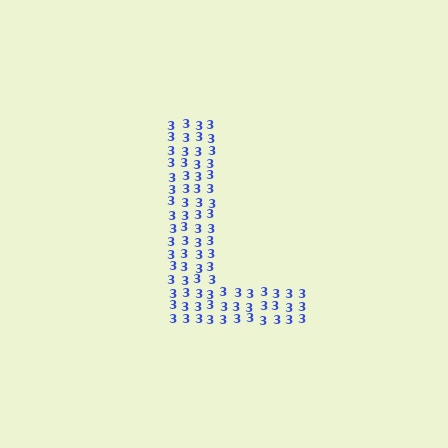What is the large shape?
The large shape is the letter L.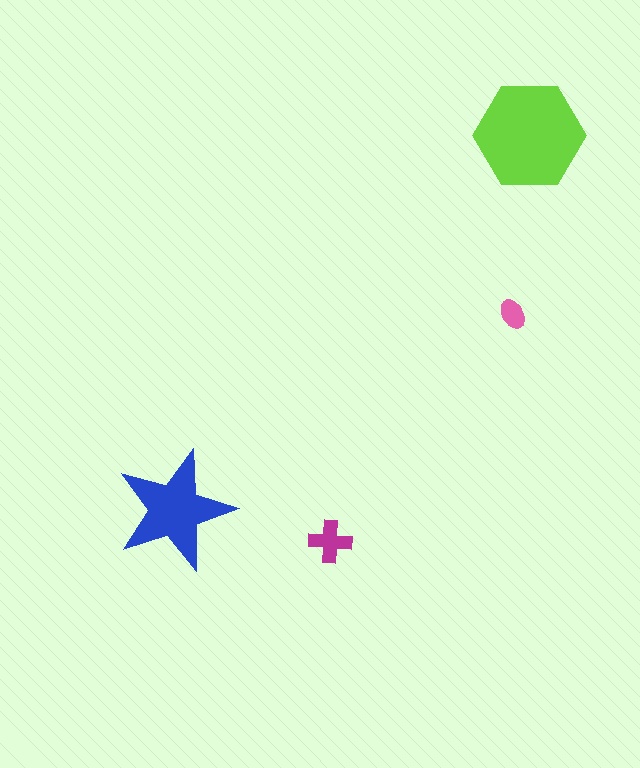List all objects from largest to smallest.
The lime hexagon, the blue star, the magenta cross, the pink ellipse.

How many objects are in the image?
There are 4 objects in the image.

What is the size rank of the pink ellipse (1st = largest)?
4th.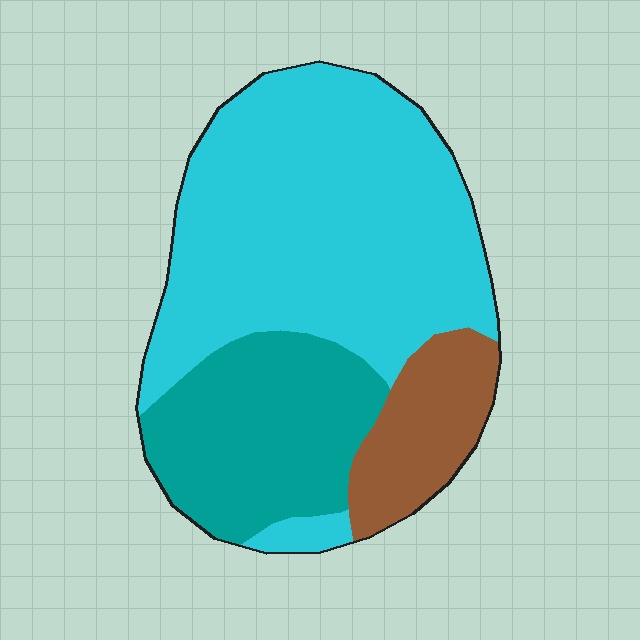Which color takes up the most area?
Cyan, at roughly 60%.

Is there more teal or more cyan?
Cyan.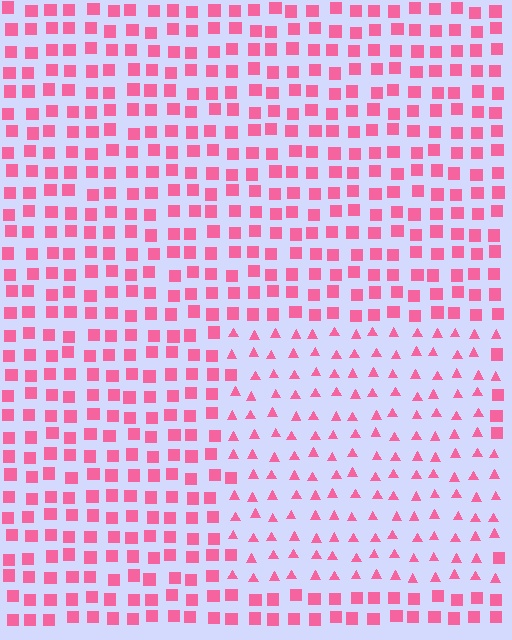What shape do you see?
I see a rectangle.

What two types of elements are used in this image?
The image uses triangles inside the rectangle region and squares outside it.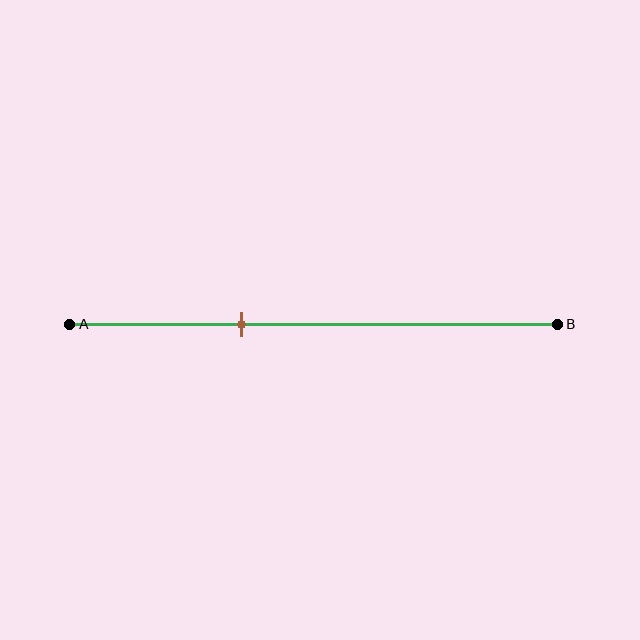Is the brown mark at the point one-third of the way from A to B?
Yes, the mark is approximately at the one-third point.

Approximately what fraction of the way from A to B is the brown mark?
The brown mark is approximately 35% of the way from A to B.